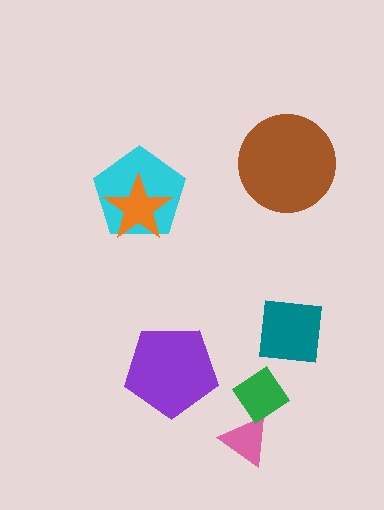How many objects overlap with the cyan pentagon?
1 object overlaps with the cyan pentagon.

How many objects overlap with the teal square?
0 objects overlap with the teal square.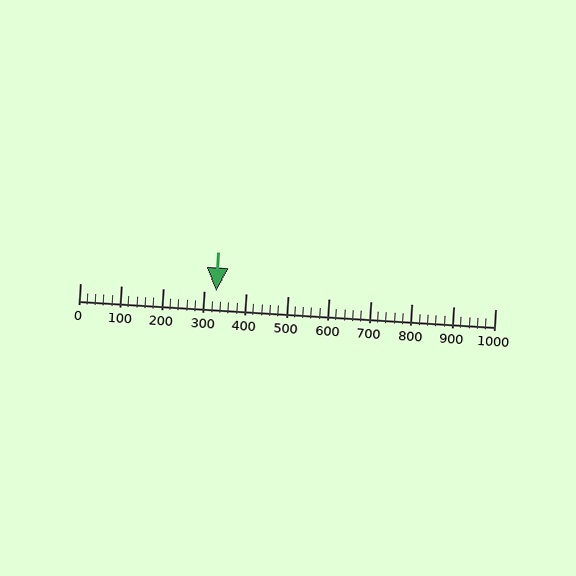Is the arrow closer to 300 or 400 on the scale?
The arrow is closer to 300.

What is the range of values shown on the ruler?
The ruler shows values from 0 to 1000.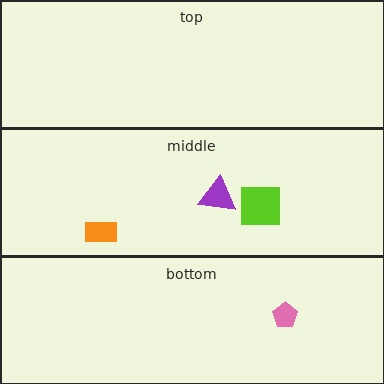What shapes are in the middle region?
The lime square, the purple triangle, the orange rectangle.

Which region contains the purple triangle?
The middle region.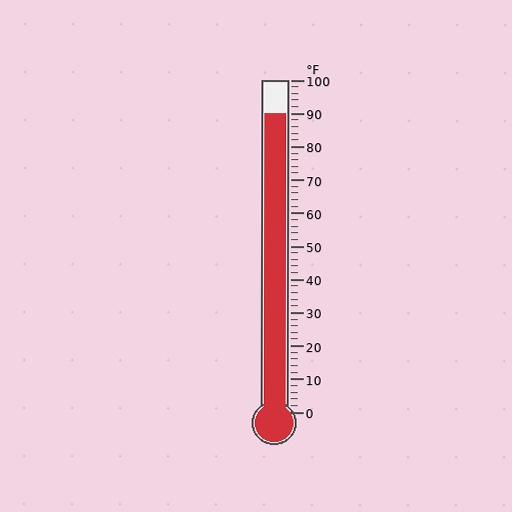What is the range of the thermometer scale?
The thermometer scale ranges from 0°F to 100°F.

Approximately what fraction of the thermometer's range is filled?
The thermometer is filled to approximately 90% of its range.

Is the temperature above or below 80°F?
The temperature is above 80°F.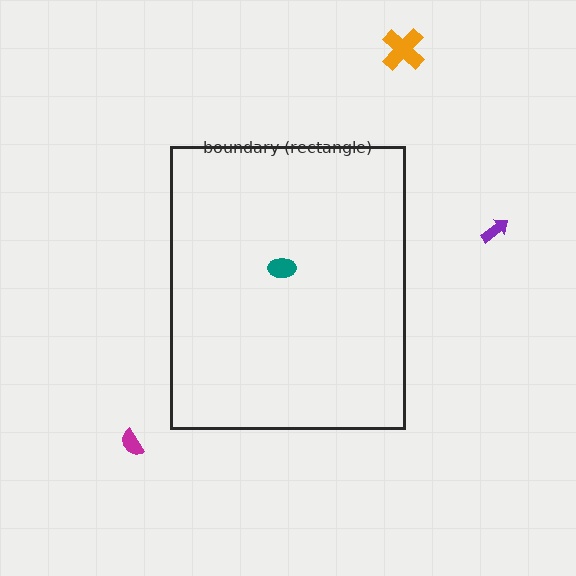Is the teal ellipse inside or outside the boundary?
Inside.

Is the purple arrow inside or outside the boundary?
Outside.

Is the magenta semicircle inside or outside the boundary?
Outside.